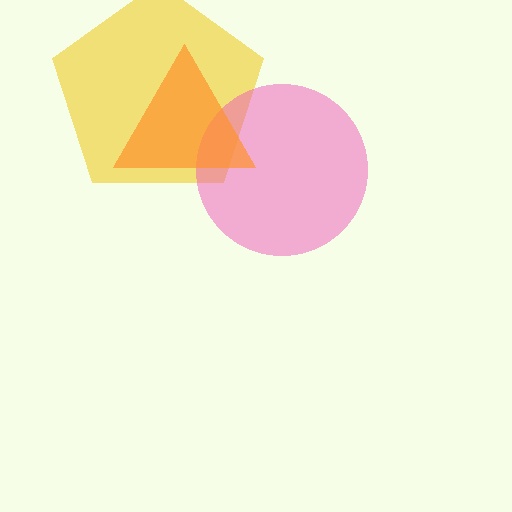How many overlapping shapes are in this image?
There are 3 overlapping shapes in the image.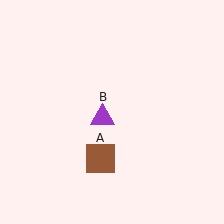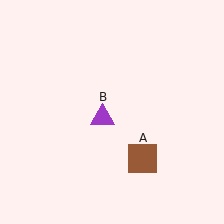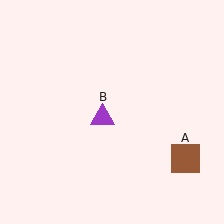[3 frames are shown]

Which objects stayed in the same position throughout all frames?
Purple triangle (object B) remained stationary.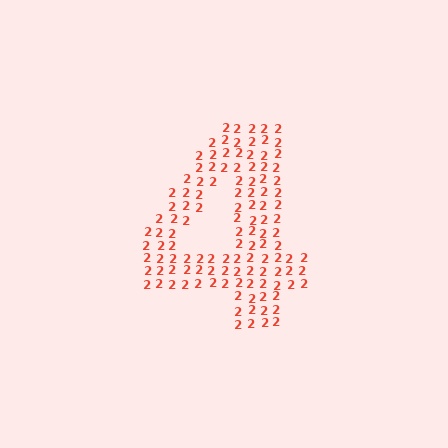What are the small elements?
The small elements are digit 2's.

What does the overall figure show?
The overall figure shows the digit 4.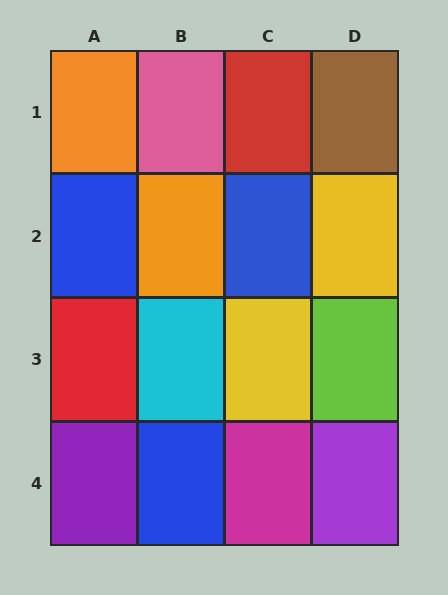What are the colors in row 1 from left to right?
Orange, pink, red, brown.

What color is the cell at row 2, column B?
Orange.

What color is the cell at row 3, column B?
Cyan.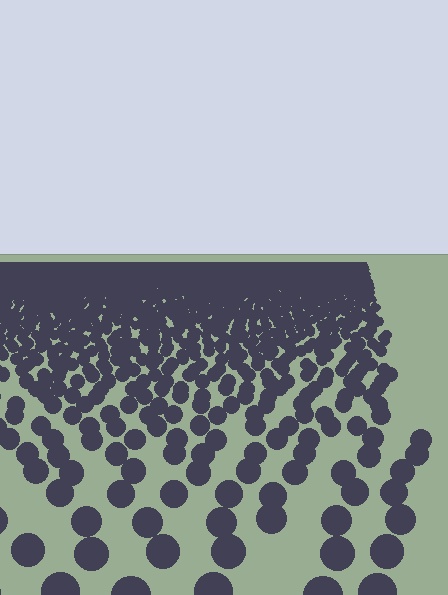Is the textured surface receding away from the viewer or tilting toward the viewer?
The surface is receding away from the viewer. Texture elements get smaller and denser toward the top.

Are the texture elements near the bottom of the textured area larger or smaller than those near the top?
Larger. Near the bottom, elements are closer to the viewer and appear at a bigger on-screen size.